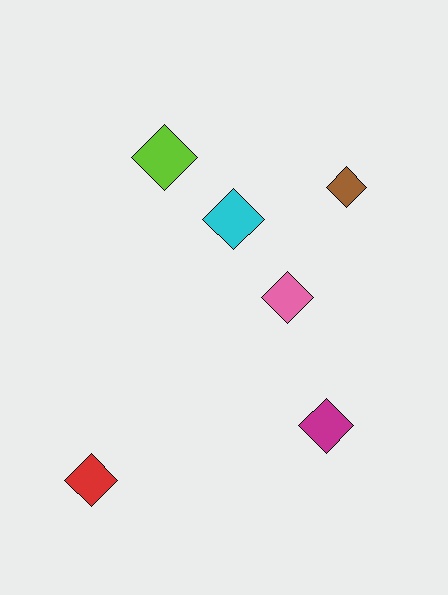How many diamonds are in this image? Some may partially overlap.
There are 6 diamonds.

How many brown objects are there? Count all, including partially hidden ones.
There is 1 brown object.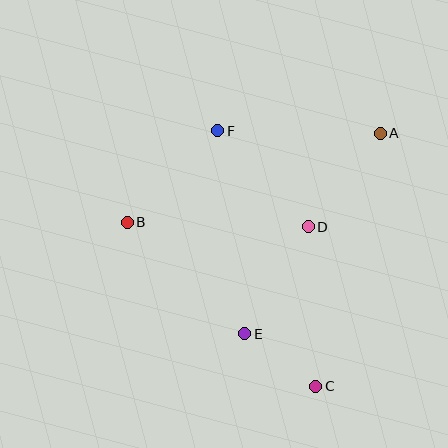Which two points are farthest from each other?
Points C and F are farthest from each other.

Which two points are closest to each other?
Points C and E are closest to each other.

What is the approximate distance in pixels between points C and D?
The distance between C and D is approximately 160 pixels.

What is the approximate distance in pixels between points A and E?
The distance between A and E is approximately 242 pixels.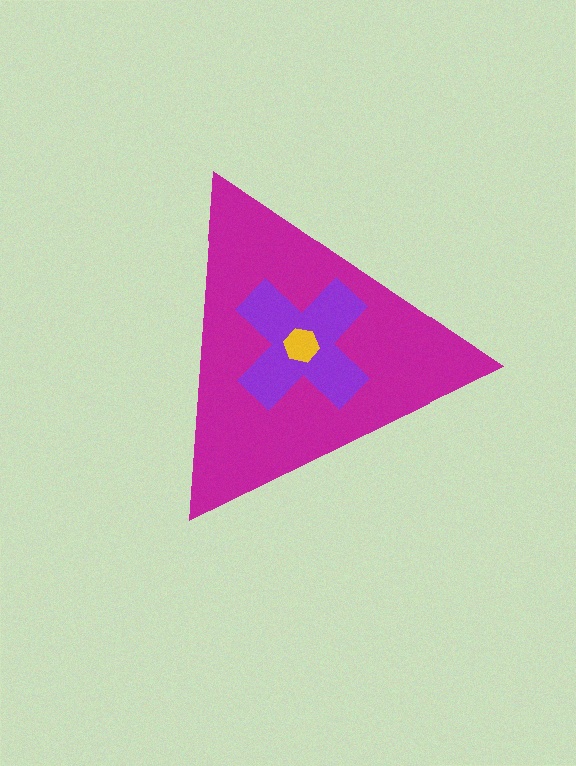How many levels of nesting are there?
3.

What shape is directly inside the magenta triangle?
The purple cross.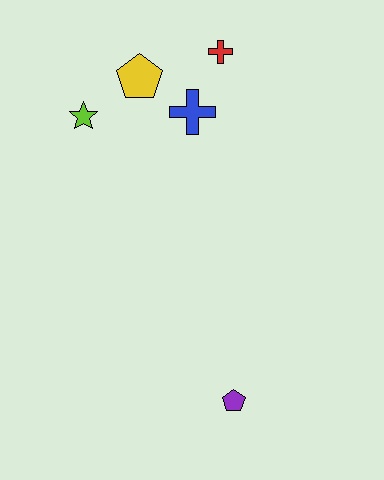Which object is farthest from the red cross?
The purple pentagon is farthest from the red cross.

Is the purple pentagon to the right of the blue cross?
Yes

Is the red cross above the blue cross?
Yes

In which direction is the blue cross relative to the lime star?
The blue cross is to the right of the lime star.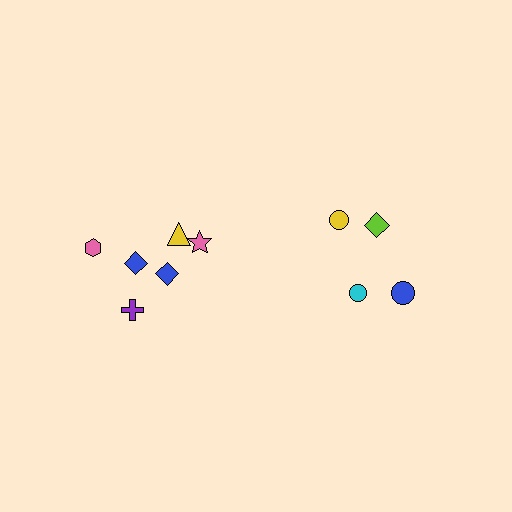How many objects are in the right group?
There are 4 objects.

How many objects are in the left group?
There are 6 objects.